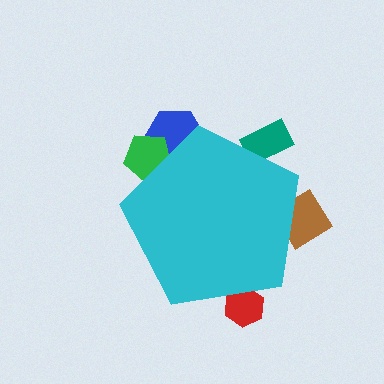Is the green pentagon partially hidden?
Yes, the green pentagon is partially hidden behind the cyan pentagon.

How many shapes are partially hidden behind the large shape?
5 shapes are partially hidden.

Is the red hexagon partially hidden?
Yes, the red hexagon is partially hidden behind the cyan pentagon.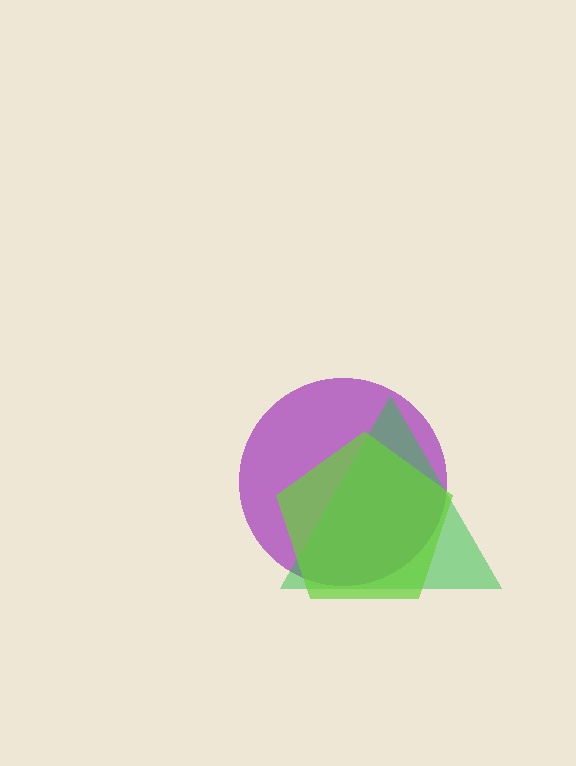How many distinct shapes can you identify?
There are 3 distinct shapes: a purple circle, a green triangle, a lime pentagon.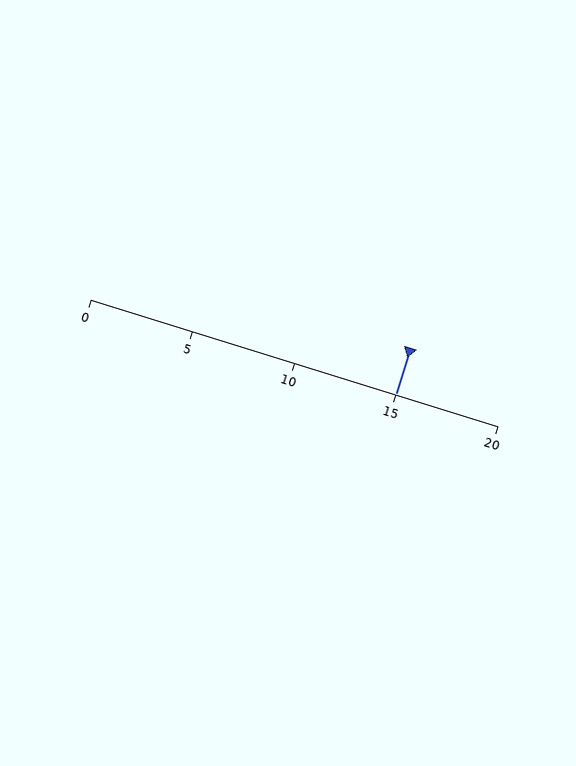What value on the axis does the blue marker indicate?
The marker indicates approximately 15.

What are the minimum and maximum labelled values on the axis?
The axis runs from 0 to 20.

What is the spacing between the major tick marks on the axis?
The major ticks are spaced 5 apart.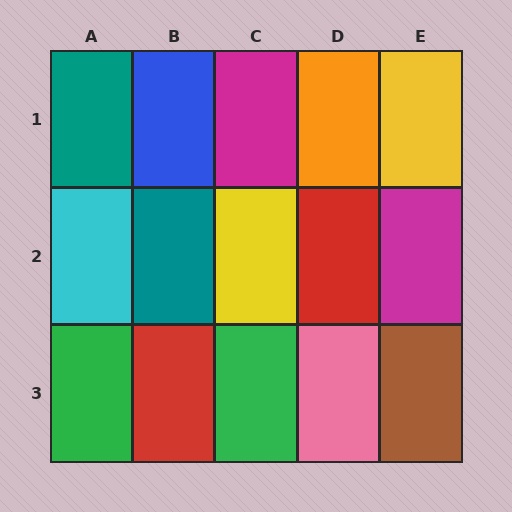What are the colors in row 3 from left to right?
Green, red, green, pink, brown.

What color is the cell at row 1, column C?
Magenta.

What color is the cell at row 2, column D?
Red.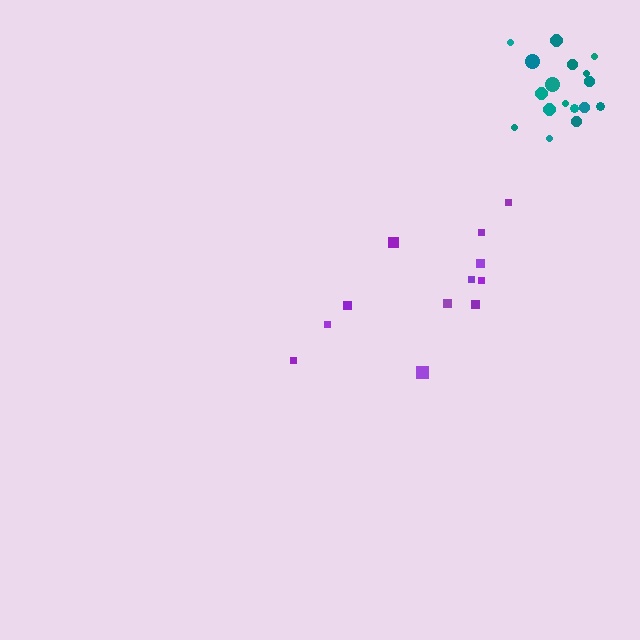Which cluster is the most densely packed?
Teal.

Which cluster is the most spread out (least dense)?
Purple.